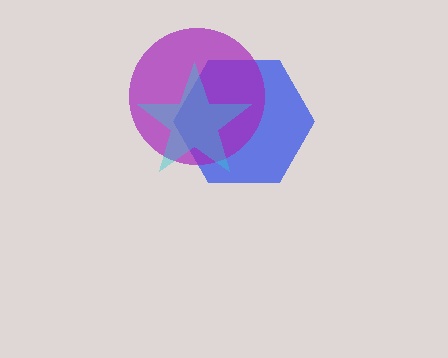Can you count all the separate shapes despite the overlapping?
Yes, there are 3 separate shapes.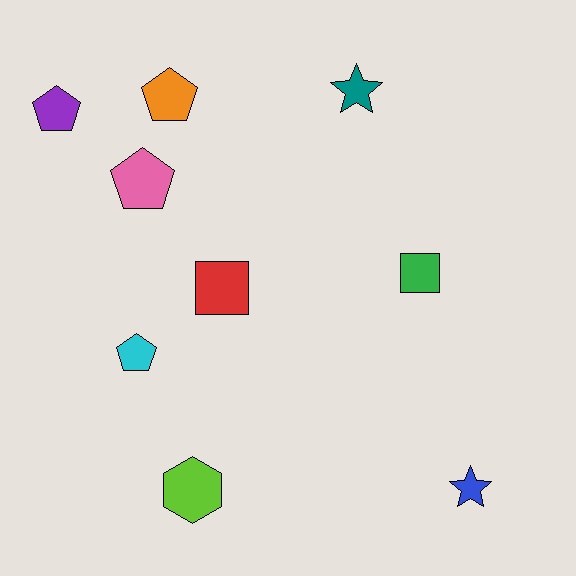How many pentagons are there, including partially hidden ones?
There are 4 pentagons.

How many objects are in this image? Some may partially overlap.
There are 9 objects.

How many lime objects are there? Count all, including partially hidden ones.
There is 1 lime object.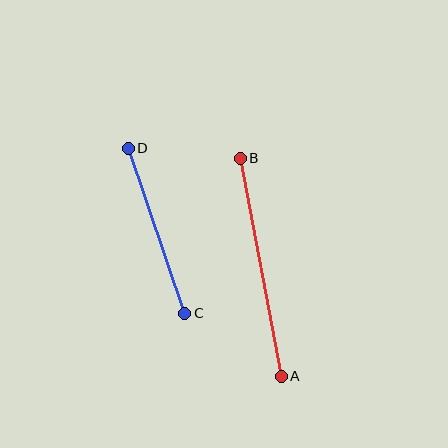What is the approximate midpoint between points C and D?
The midpoint is at approximately (157, 231) pixels.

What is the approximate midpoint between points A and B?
The midpoint is at approximately (261, 267) pixels.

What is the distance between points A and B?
The distance is approximately 222 pixels.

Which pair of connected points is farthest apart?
Points A and B are farthest apart.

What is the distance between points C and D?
The distance is approximately 174 pixels.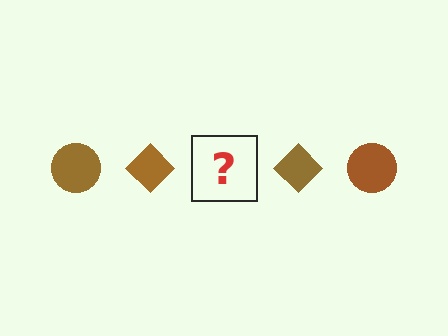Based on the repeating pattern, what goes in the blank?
The blank should be a brown circle.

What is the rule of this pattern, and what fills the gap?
The rule is that the pattern cycles through circle, diamond shapes in brown. The gap should be filled with a brown circle.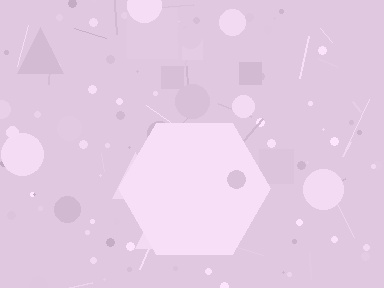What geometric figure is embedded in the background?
A hexagon is embedded in the background.